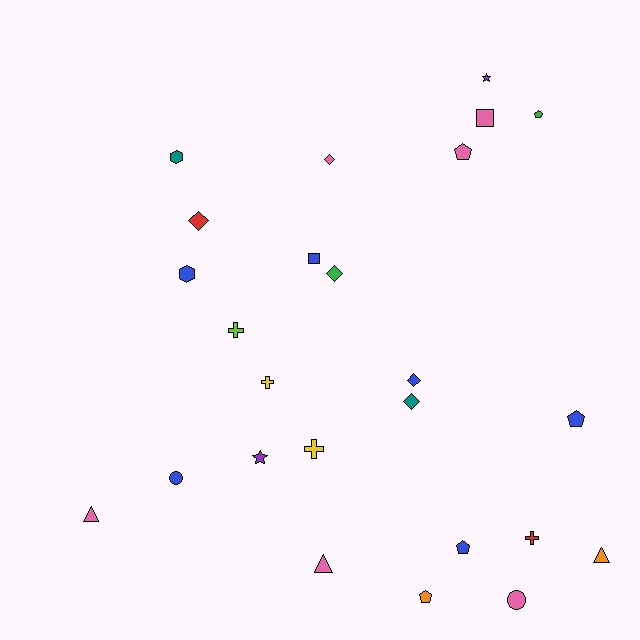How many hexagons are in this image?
There are 2 hexagons.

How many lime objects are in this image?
There is 1 lime object.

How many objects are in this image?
There are 25 objects.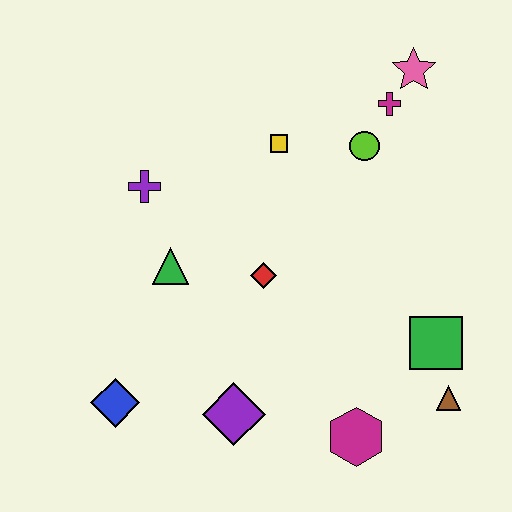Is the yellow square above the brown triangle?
Yes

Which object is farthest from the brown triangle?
The purple cross is farthest from the brown triangle.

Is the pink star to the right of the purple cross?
Yes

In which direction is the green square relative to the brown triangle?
The green square is above the brown triangle.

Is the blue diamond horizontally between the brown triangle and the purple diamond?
No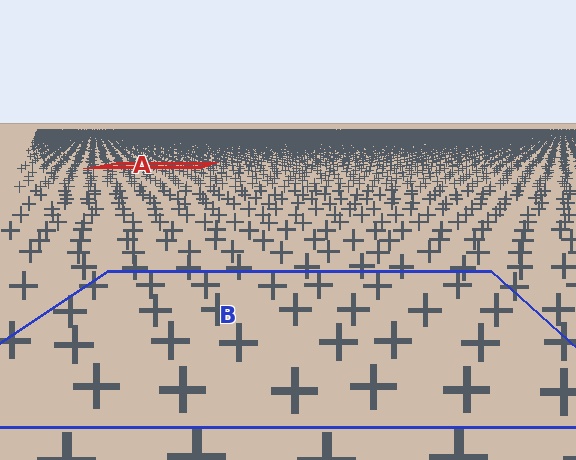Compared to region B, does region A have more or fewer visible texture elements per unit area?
Region A has more texture elements per unit area — they are packed more densely because it is farther away.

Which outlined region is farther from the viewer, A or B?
Region A is farther from the viewer — the texture elements inside it appear smaller and more densely packed.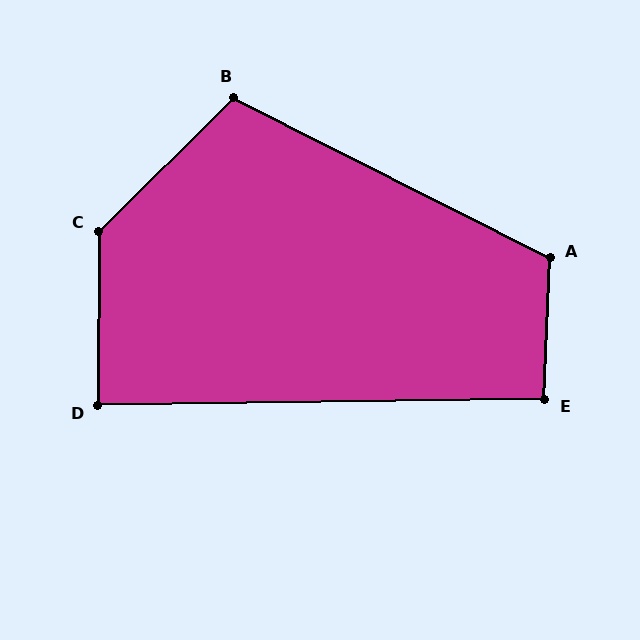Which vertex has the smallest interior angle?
D, at approximately 89 degrees.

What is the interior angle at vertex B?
Approximately 108 degrees (obtuse).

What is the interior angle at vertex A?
Approximately 115 degrees (obtuse).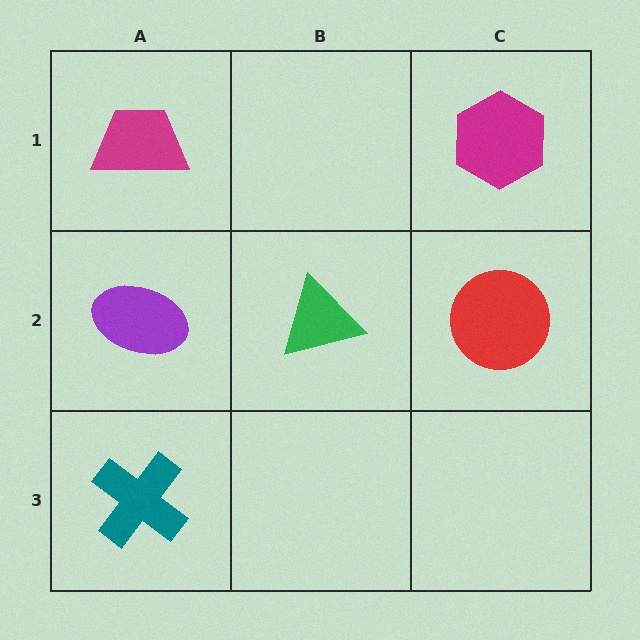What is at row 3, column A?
A teal cross.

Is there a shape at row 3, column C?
No, that cell is empty.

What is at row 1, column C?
A magenta hexagon.